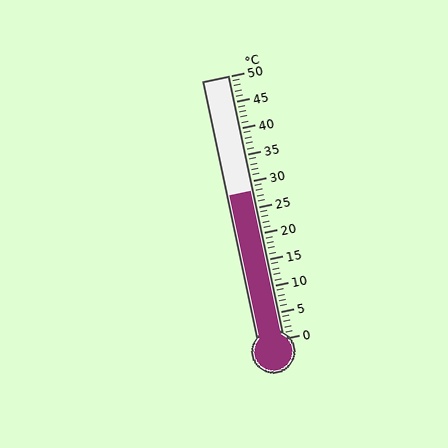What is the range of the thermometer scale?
The thermometer scale ranges from 0°C to 50°C.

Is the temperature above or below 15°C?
The temperature is above 15°C.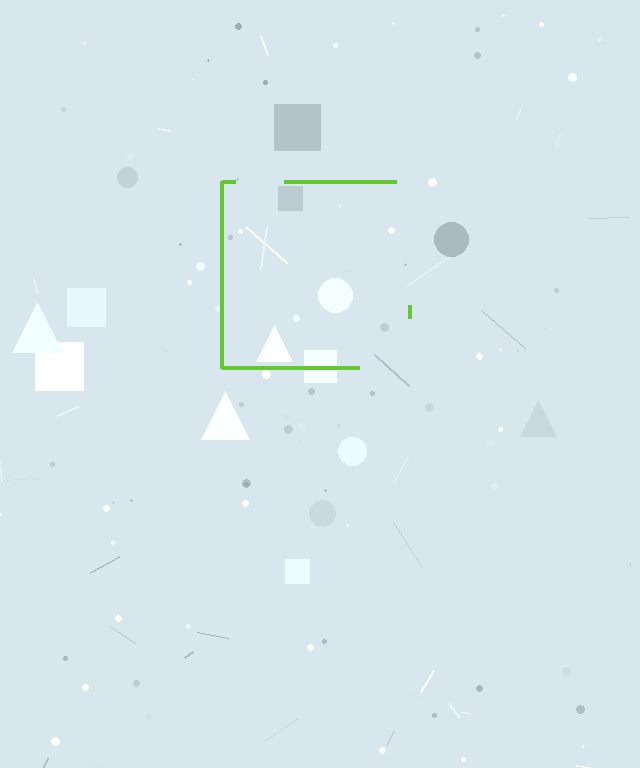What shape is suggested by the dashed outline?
The dashed outline suggests a square.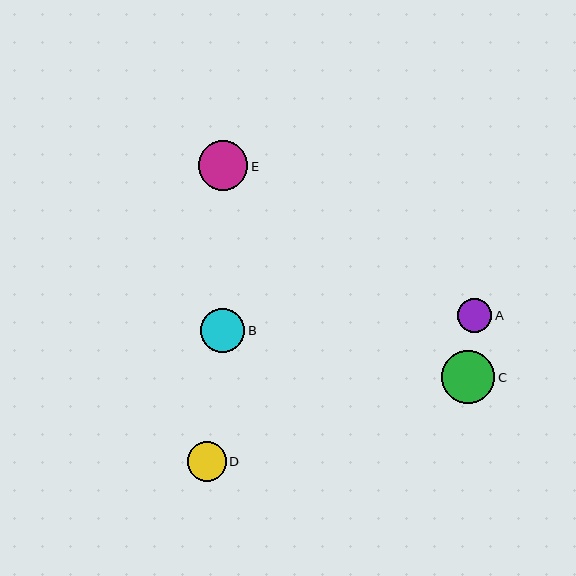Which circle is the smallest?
Circle A is the smallest with a size of approximately 34 pixels.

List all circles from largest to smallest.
From largest to smallest: C, E, B, D, A.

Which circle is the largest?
Circle C is the largest with a size of approximately 53 pixels.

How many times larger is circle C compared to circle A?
Circle C is approximately 1.6 times the size of circle A.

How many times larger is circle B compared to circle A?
Circle B is approximately 1.3 times the size of circle A.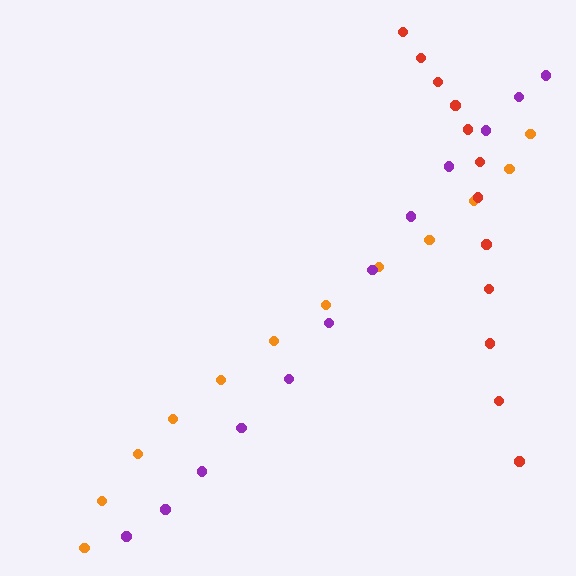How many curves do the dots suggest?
There are 3 distinct paths.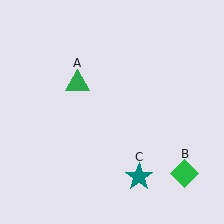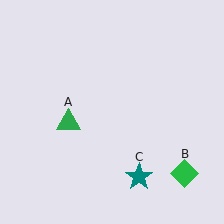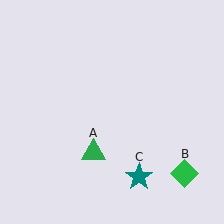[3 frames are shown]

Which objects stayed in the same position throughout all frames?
Green diamond (object B) and teal star (object C) remained stationary.